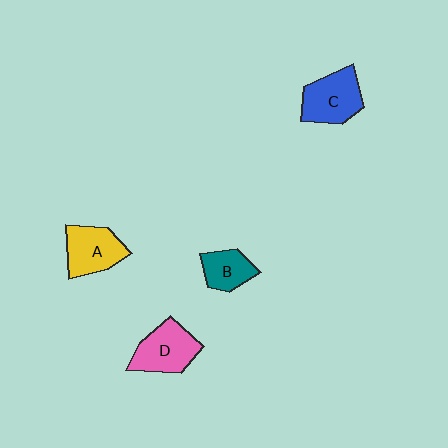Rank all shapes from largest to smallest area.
From largest to smallest: C (blue), D (pink), A (yellow), B (teal).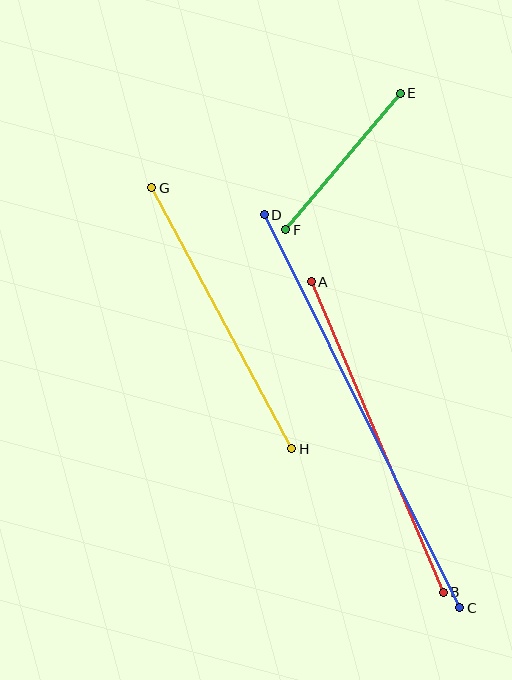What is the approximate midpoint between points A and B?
The midpoint is at approximately (377, 437) pixels.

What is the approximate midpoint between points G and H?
The midpoint is at approximately (222, 318) pixels.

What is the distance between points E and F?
The distance is approximately 178 pixels.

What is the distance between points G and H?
The distance is approximately 296 pixels.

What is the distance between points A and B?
The distance is approximately 337 pixels.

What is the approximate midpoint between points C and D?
The midpoint is at approximately (362, 411) pixels.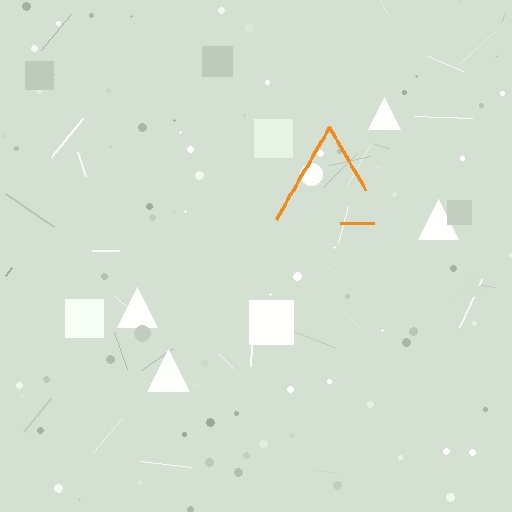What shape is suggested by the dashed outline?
The dashed outline suggests a triangle.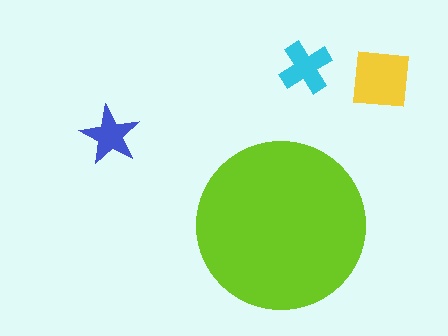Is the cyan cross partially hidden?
No, the cyan cross is fully visible.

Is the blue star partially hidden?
No, the blue star is fully visible.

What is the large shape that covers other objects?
A lime circle.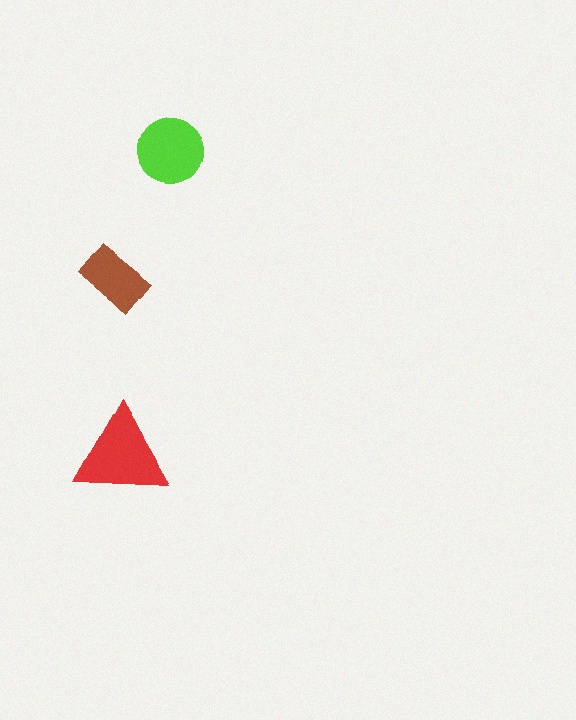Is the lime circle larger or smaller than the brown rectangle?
Larger.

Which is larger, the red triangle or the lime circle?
The red triangle.